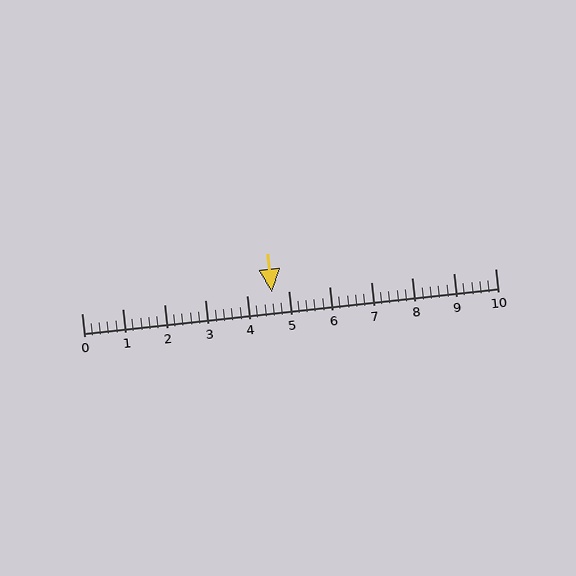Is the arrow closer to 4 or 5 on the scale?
The arrow is closer to 5.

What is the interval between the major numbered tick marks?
The major tick marks are spaced 1 units apart.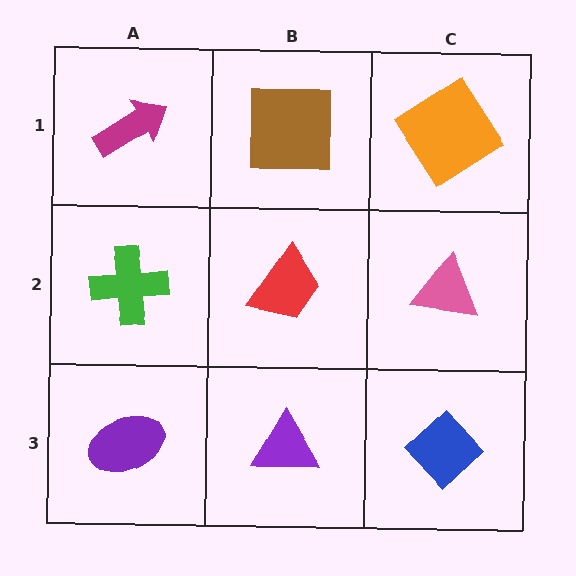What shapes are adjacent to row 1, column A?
A green cross (row 2, column A), a brown square (row 1, column B).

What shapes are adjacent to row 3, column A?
A green cross (row 2, column A), a purple triangle (row 3, column B).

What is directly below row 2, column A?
A purple ellipse.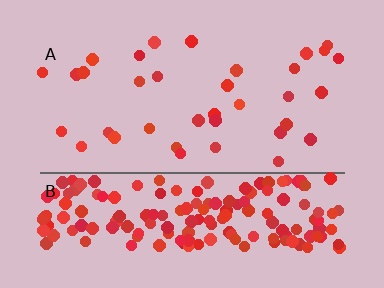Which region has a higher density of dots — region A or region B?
B (the bottom).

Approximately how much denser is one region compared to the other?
Approximately 6.1× — region B over region A.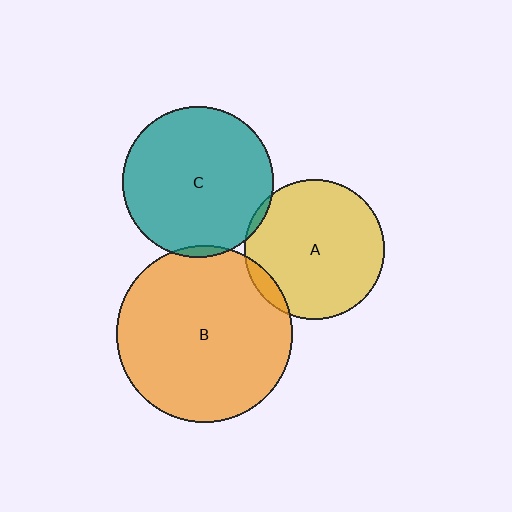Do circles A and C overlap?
Yes.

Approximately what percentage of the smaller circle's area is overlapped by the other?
Approximately 5%.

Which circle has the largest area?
Circle B (orange).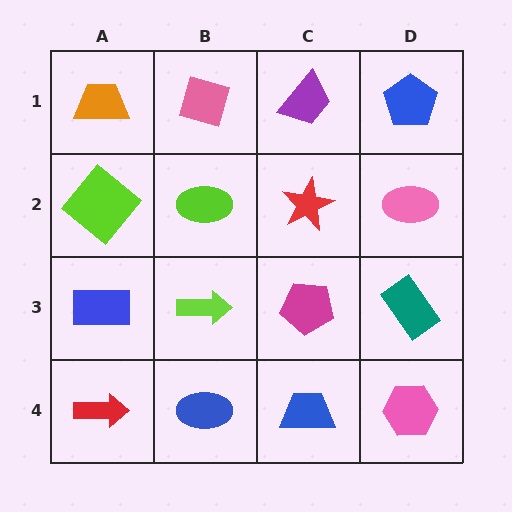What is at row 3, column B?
A lime arrow.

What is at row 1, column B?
A pink diamond.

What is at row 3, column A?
A blue rectangle.